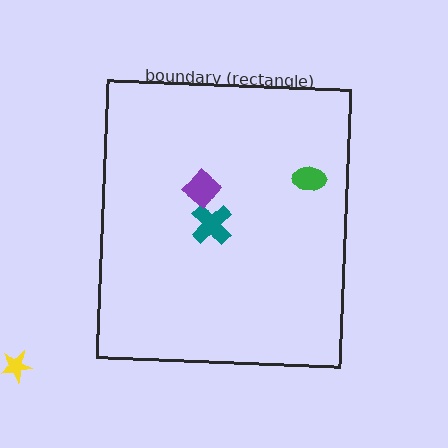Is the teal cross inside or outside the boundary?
Inside.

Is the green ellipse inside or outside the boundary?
Inside.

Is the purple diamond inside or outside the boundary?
Inside.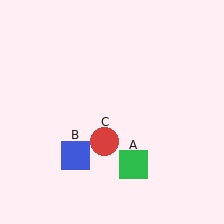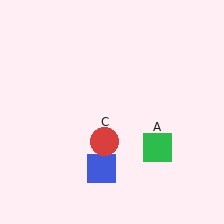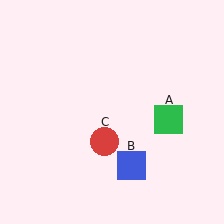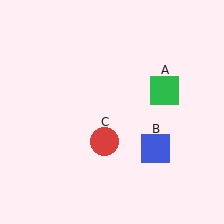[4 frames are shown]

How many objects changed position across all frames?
2 objects changed position: green square (object A), blue square (object B).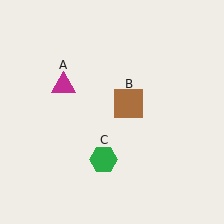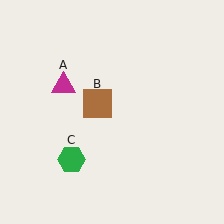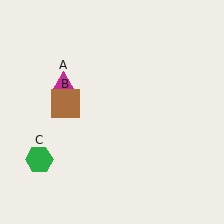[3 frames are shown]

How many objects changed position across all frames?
2 objects changed position: brown square (object B), green hexagon (object C).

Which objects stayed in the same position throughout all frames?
Magenta triangle (object A) remained stationary.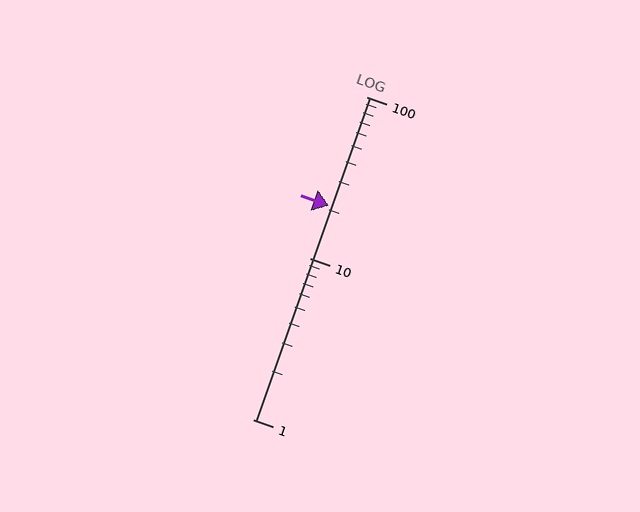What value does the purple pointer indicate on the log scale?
The pointer indicates approximately 21.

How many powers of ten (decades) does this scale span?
The scale spans 2 decades, from 1 to 100.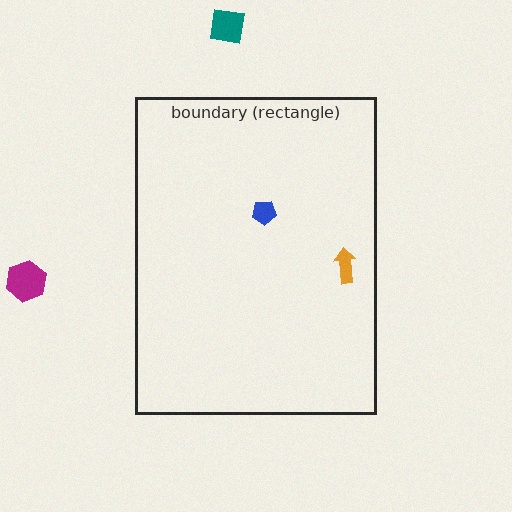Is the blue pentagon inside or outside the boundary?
Inside.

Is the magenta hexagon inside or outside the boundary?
Outside.